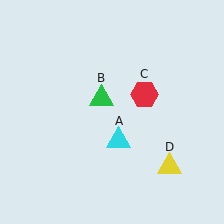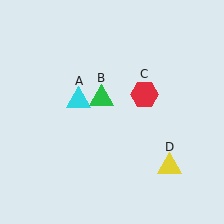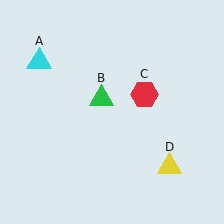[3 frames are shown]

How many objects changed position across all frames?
1 object changed position: cyan triangle (object A).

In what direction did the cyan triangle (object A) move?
The cyan triangle (object A) moved up and to the left.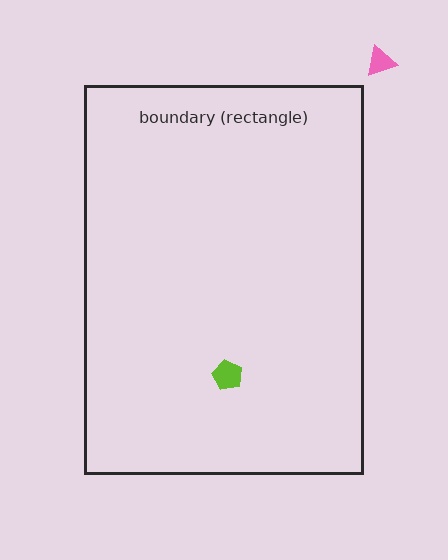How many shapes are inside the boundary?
1 inside, 1 outside.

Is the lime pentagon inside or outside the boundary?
Inside.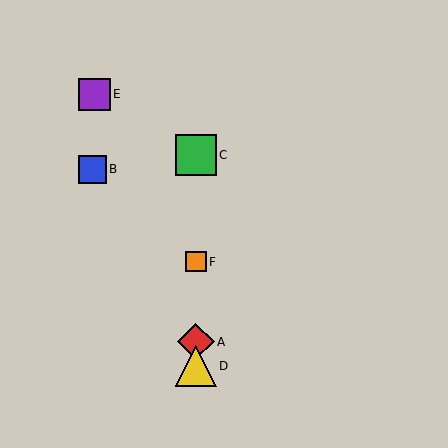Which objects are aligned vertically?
Objects A, C, D, F are aligned vertically.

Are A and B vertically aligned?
No, A is at x≈196 and B is at x≈92.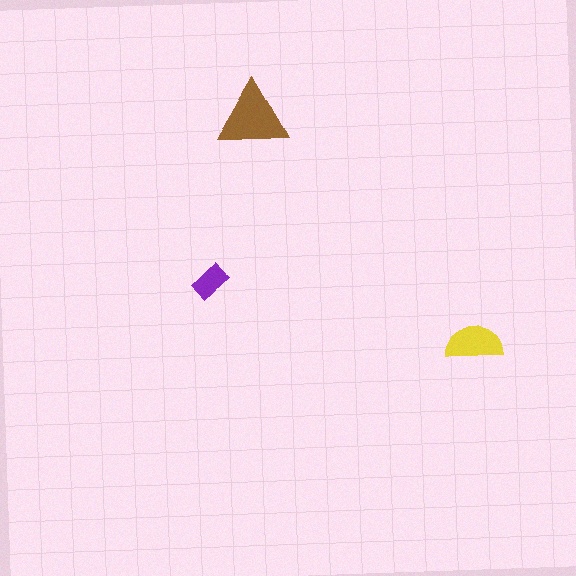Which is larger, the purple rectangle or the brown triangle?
The brown triangle.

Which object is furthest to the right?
The yellow semicircle is rightmost.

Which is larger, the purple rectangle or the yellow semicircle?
The yellow semicircle.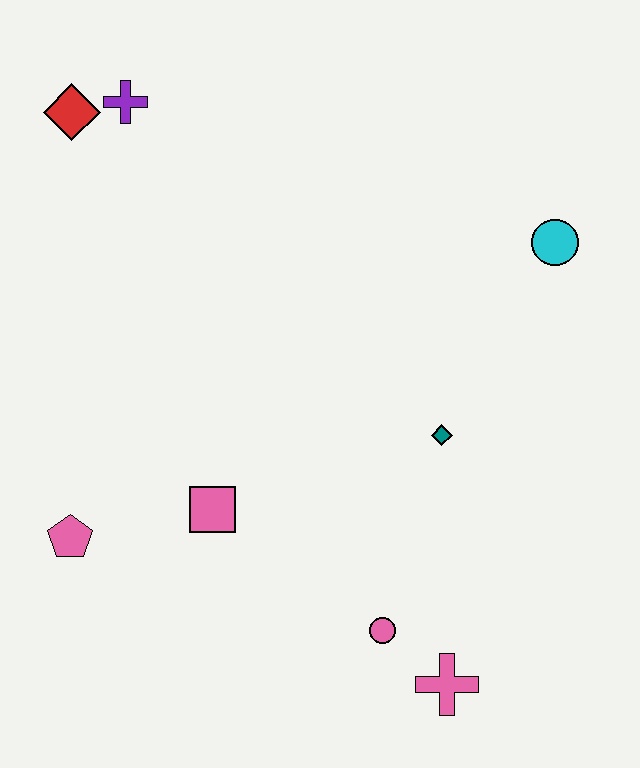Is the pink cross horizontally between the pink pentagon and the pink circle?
No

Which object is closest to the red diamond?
The purple cross is closest to the red diamond.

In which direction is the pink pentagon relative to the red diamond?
The pink pentagon is below the red diamond.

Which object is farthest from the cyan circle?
The pink pentagon is farthest from the cyan circle.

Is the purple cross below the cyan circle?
No